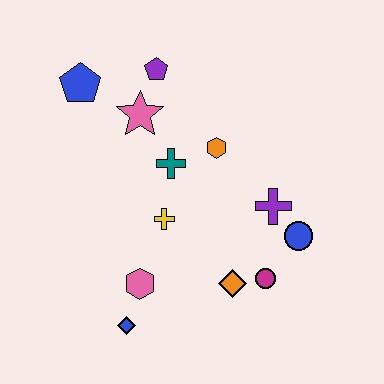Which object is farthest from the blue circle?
The blue pentagon is farthest from the blue circle.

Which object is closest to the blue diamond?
The pink hexagon is closest to the blue diamond.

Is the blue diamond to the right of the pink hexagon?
No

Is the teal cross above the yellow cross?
Yes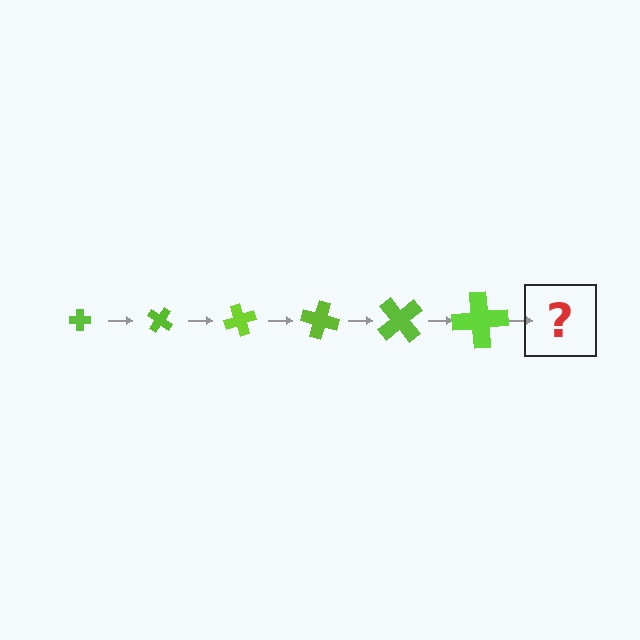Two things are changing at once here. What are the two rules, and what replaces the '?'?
The two rules are that the cross grows larger each step and it rotates 35 degrees each step. The '?' should be a cross, larger than the previous one and rotated 210 degrees from the start.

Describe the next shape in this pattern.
It should be a cross, larger than the previous one and rotated 210 degrees from the start.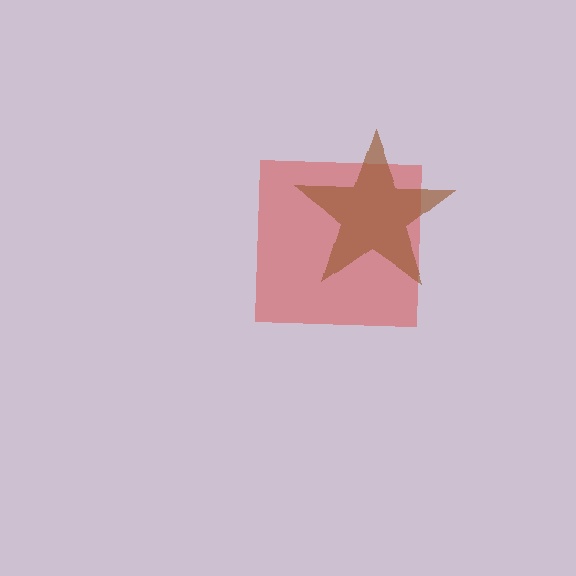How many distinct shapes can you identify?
There are 2 distinct shapes: a red square, a brown star.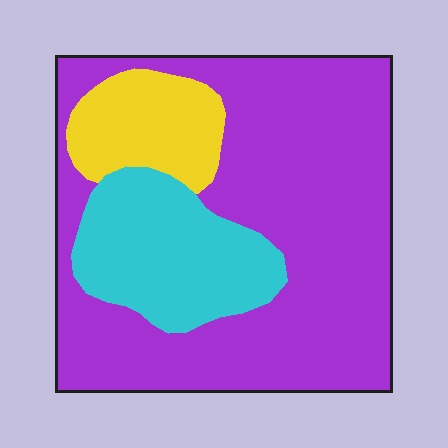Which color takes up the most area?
Purple, at roughly 65%.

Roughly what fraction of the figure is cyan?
Cyan covers about 20% of the figure.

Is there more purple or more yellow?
Purple.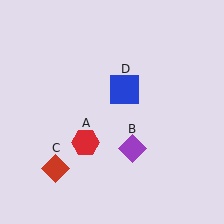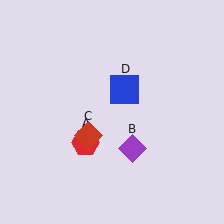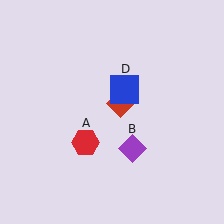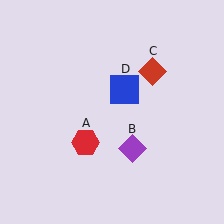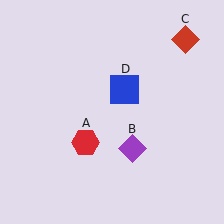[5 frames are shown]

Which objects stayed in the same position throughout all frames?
Red hexagon (object A) and purple diamond (object B) and blue square (object D) remained stationary.